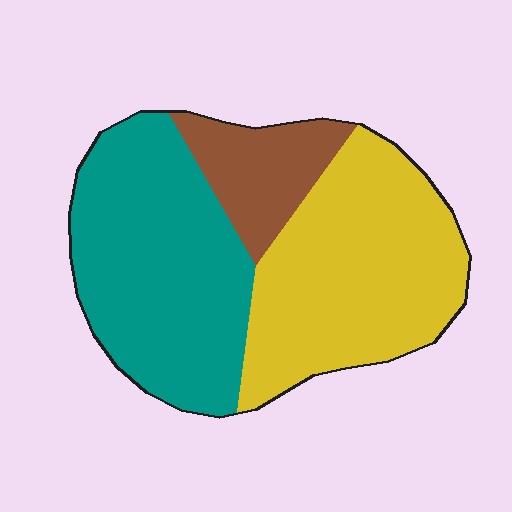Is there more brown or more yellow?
Yellow.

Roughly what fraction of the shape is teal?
Teal covers around 45% of the shape.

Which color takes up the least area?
Brown, at roughly 15%.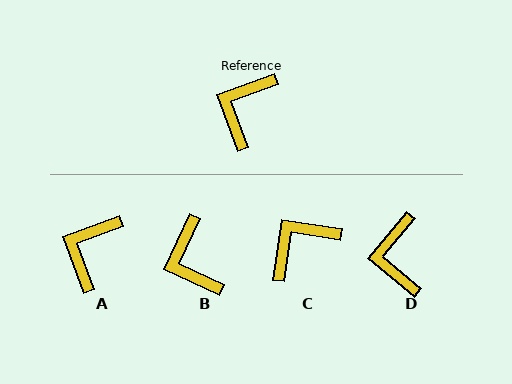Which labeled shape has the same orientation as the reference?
A.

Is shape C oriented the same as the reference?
No, it is off by about 29 degrees.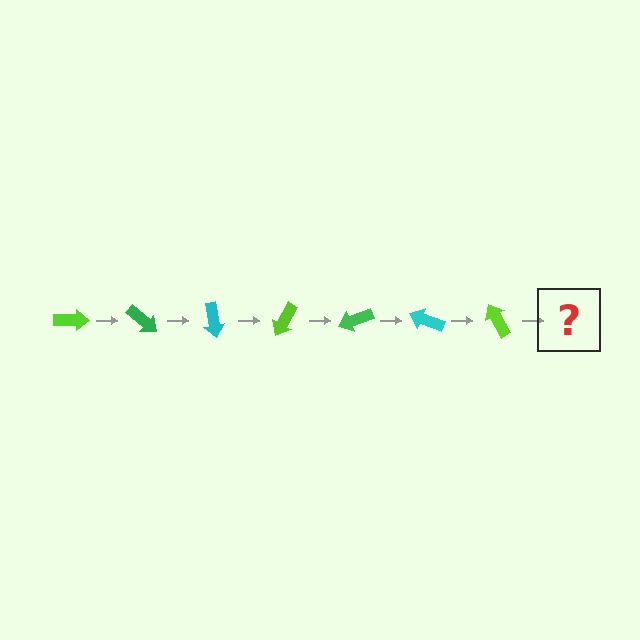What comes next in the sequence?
The next element should be a green arrow, rotated 280 degrees from the start.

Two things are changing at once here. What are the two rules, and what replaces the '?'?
The two rules are that it rotates 40 degrees each step and the color cycles through lime, green, and cyan. The '?' should be a green arrow, rotated 280 degrees from the start.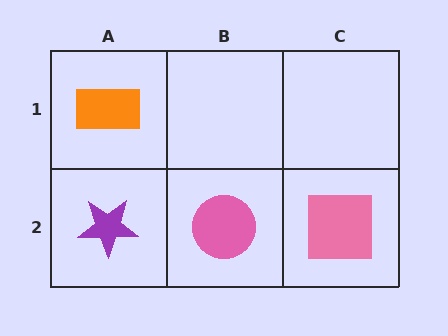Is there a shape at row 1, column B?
No, that cell is empty.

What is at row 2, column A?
A purple star.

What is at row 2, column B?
A pink circle.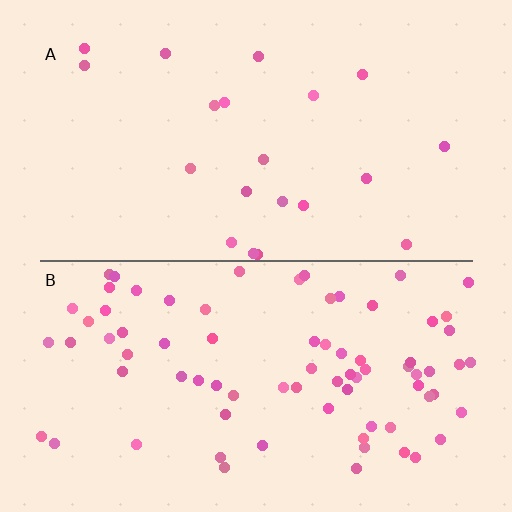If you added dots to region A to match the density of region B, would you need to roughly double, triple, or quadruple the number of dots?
Approximately quadruple.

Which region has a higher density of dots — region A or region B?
B (the bottom).